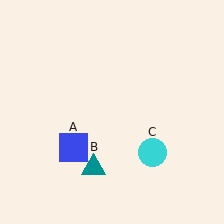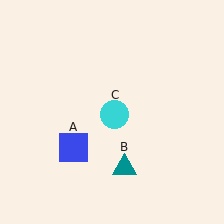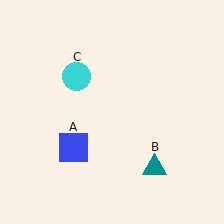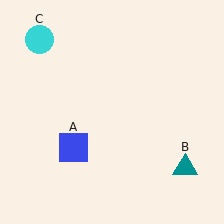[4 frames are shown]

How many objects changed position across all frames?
2 objects changed position: teal triangle (object B), cyan circle (object C).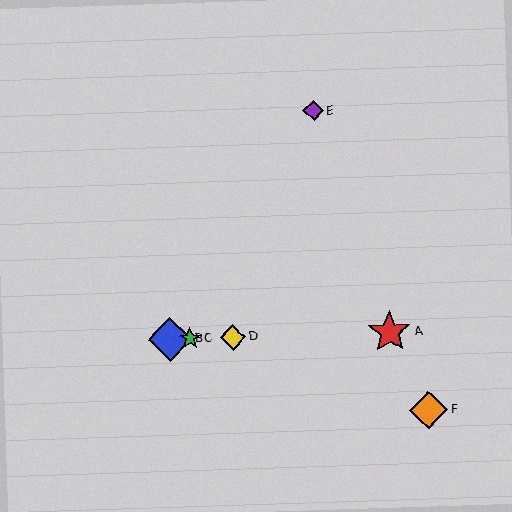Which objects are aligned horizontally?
Objects A, B, C, D are aligned horizontally.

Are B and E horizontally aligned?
No, B is at y≈339 and E is at y≈111.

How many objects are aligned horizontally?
4 objects (A, B, C, D) are aligned horizontally.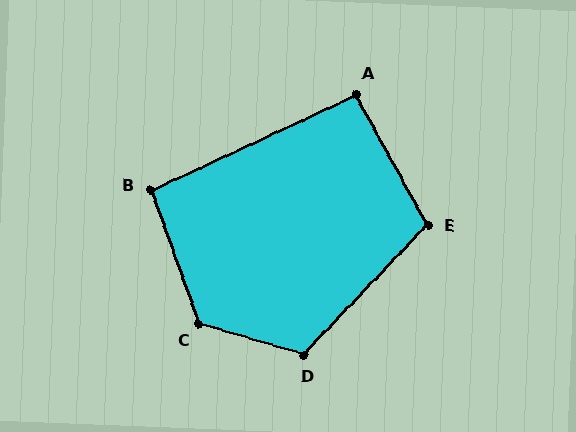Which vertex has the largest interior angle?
C, at approximately 126 degrees.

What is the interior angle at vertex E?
Approximately 108 degrees (obtuse).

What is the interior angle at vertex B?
Approximately 95 degrees (obtuse).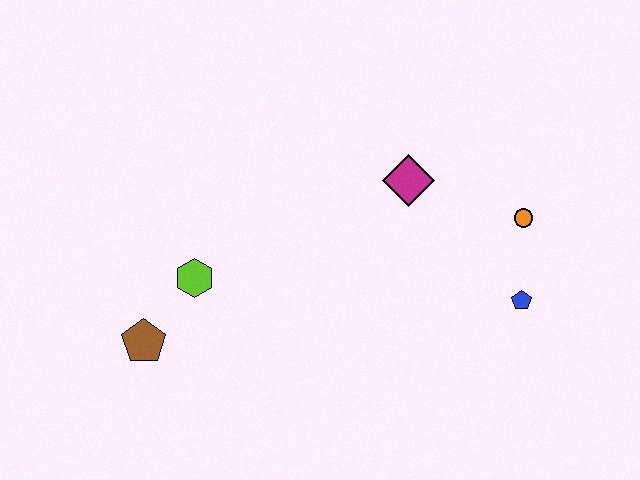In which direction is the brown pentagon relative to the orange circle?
The brown pentagon is to the left of the orange circle.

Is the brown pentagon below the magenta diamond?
Yes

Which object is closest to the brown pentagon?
The lime hexagon is closest to the brown pentagon.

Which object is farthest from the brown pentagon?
The orange circle is farthest from the brown pentagon.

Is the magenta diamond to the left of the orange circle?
Yes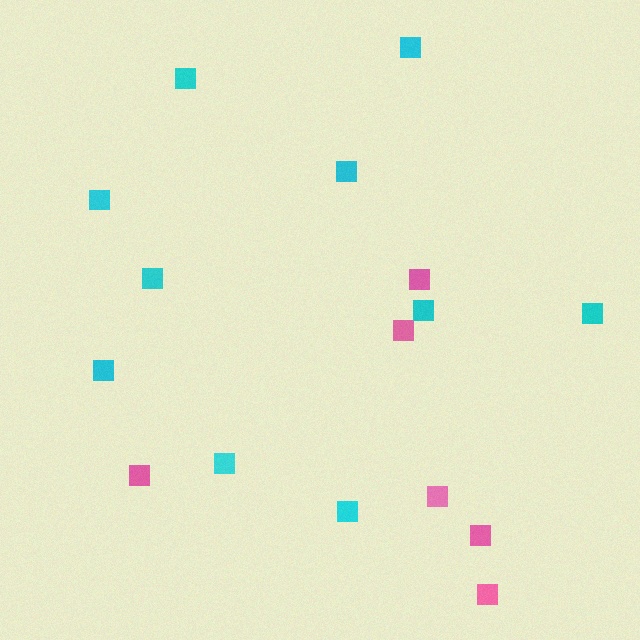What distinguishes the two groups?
There are 2 groups: one group of pink squares (6) and one group of cyan squares (10).